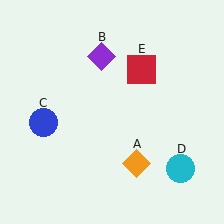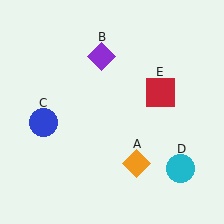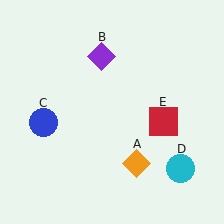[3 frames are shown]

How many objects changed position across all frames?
1 object changed position: red square (object E).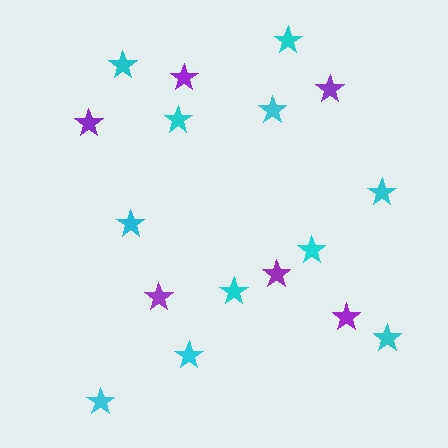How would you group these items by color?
There are 2 groups: one group of cyan stars (11) and one group of purple stars (6).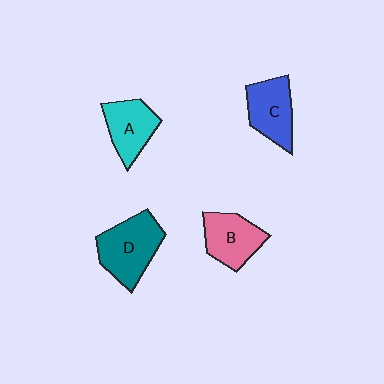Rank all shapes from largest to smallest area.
From largest to smallest: D (teal), B (pink), C (blue), A (cyan).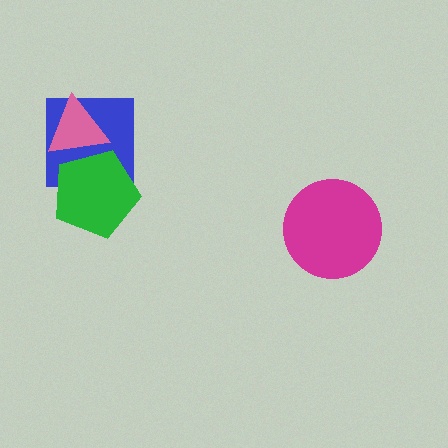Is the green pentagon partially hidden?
Yes, it is partially covered by another shape.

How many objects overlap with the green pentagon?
2 objects overlap with the green pentagon.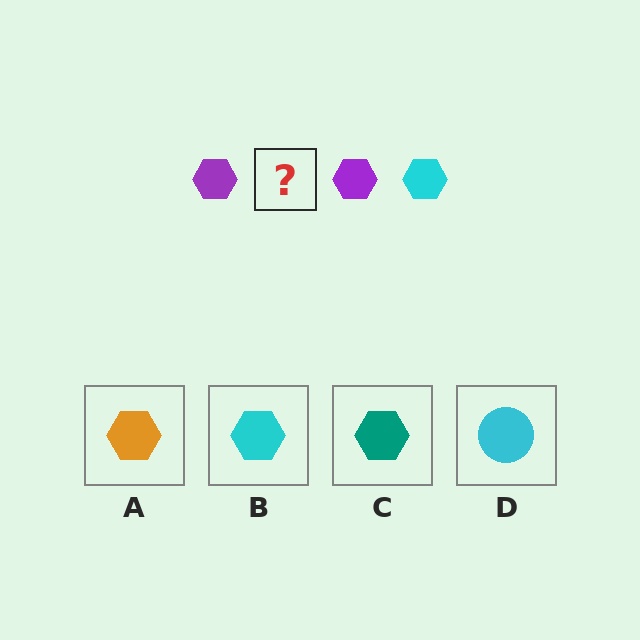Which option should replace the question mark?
Option B.